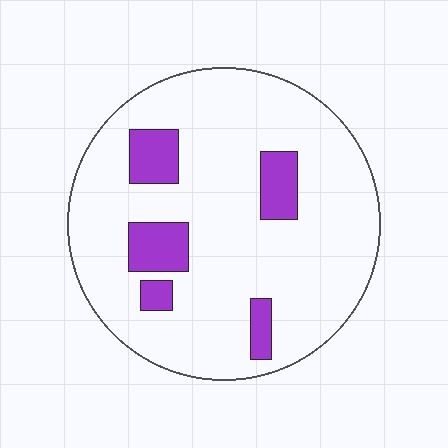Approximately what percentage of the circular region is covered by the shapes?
Approximately 15%.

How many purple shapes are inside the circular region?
5.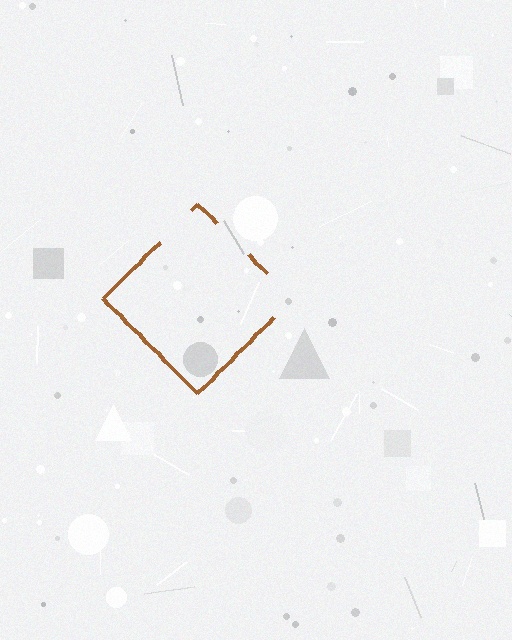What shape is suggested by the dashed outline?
The dashed outline suggests a diamond.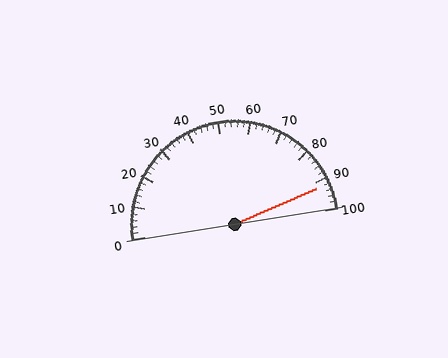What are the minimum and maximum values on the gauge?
The gauge ranges from 0 to 100.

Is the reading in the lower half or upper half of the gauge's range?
The reading is in the upper half of the range (0 to 100).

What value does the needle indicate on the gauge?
The needle indicates approximately 92.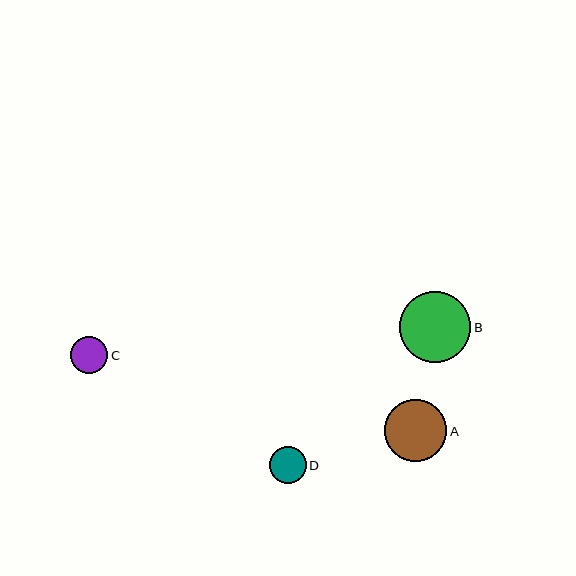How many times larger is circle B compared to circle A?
Circle B is approximately 1.1 times the size of circle A.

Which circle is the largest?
Circle B is the largest with a size of approximately 71 pixels.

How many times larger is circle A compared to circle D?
Circle A is approximately 1.7 times the size of circle D.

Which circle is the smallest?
Circle D is the smallest with a size of approximately 37 pixels.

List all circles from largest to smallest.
From largest to smallest: B, A, C, D.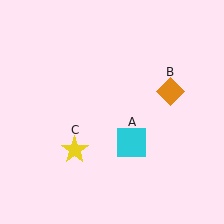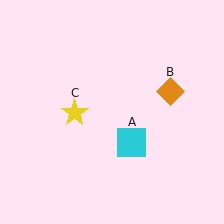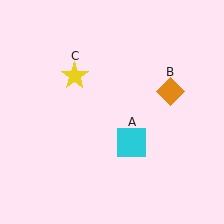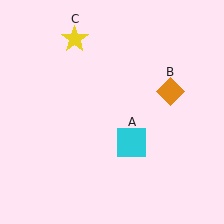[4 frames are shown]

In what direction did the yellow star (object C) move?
The yellow star (object C) moved up.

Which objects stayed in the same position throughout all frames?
Cyan square (object A) and orange diamond (object B) remained stationary.